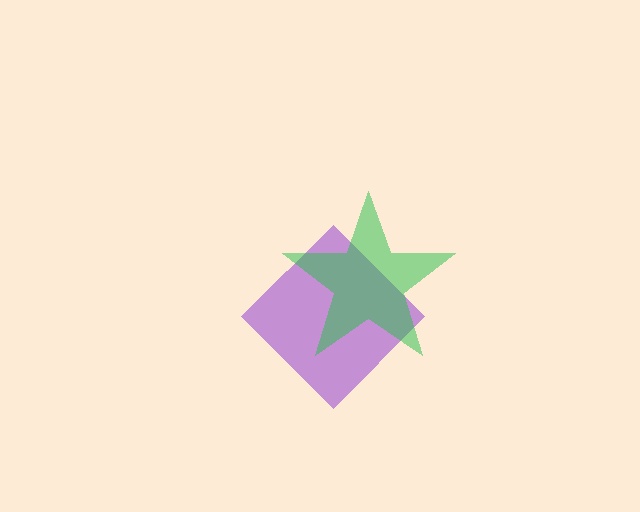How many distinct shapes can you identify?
There are 2 distinct shapes: a purple diamond, a green star.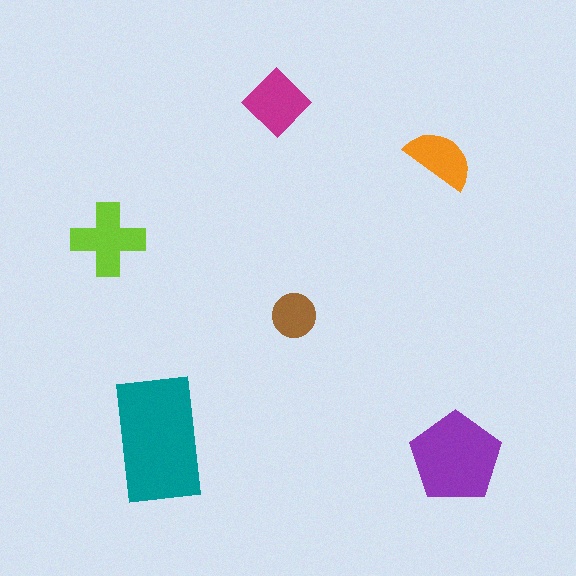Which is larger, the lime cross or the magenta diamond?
The lime cross.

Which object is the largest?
The teal rectangle.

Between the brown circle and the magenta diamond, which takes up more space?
The magenta diamond.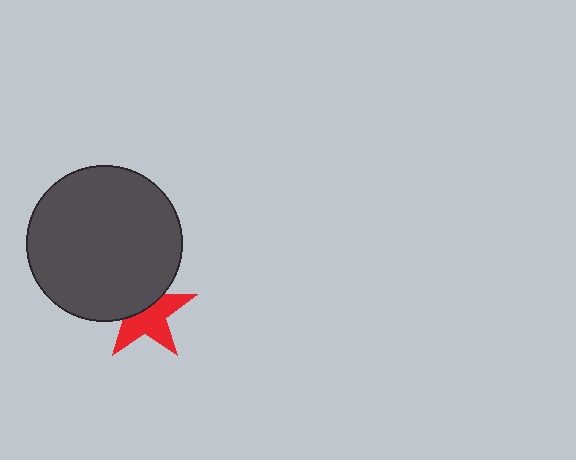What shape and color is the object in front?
The object in front is a dark gray circle.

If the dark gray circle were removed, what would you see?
You would see the complete red star.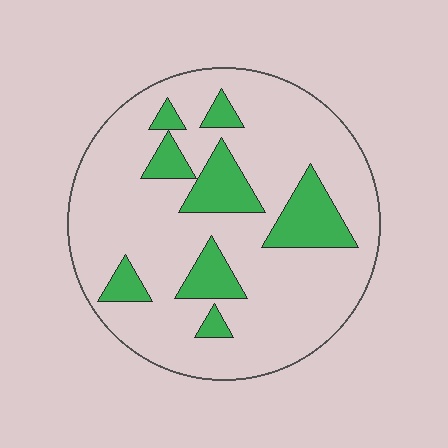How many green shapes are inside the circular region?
8.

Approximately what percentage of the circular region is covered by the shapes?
Approximately 20%.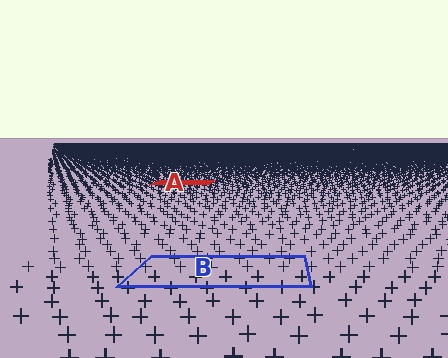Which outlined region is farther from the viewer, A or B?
Region A is farther from the viewer — the texture elements inside it appear smaller and more densely packed.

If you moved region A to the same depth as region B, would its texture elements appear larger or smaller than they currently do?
They would appear larger. At a closer depth, the same texture elements are projected at a bigger on-screen size.